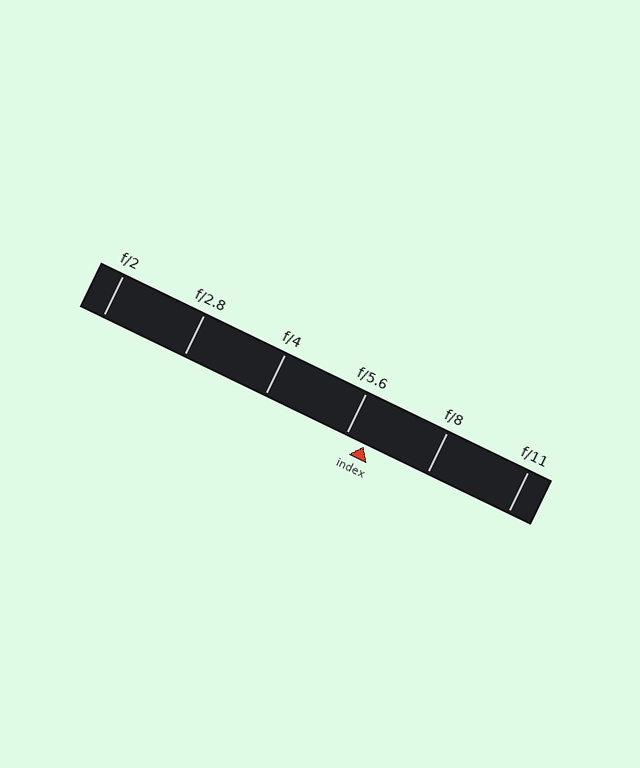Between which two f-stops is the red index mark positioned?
The index mark is between f/5.6 and f/8.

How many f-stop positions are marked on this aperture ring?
There are 6 f-stop positions marked.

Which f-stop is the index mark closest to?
The index mark is closest to f/5.6.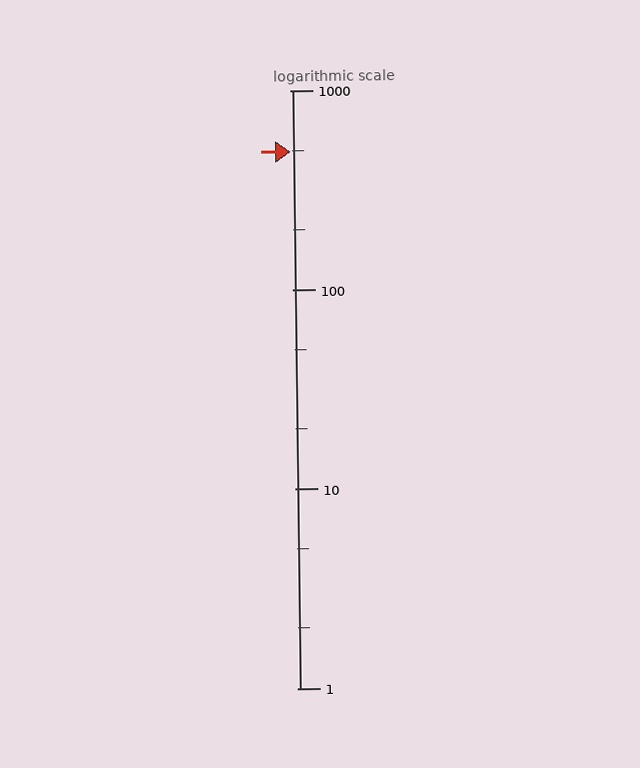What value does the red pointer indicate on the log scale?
The pointer indicates approximately 490.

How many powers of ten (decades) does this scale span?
The scale spans 3 decades, from 1 to 1000.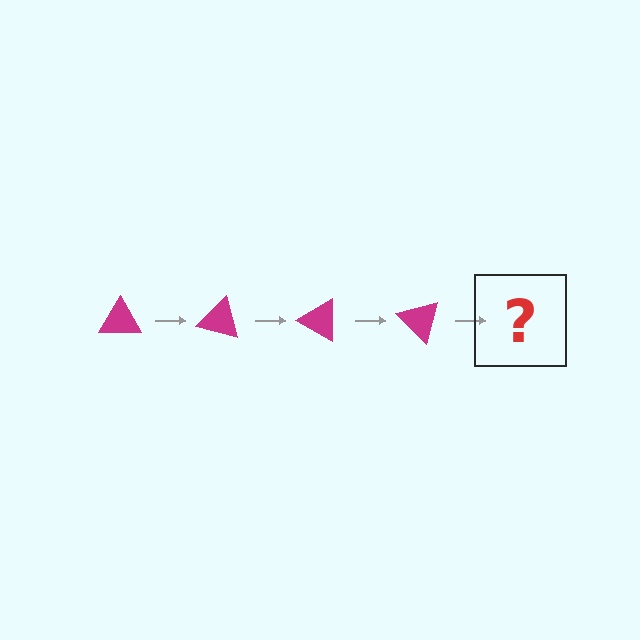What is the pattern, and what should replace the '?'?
The pattern is that the triangle rotates 15 degrees each step. The '?' should be a magenta triangle rotated 60 degrees.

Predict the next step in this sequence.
The next step is a magenta triangle rotated 60 degrees.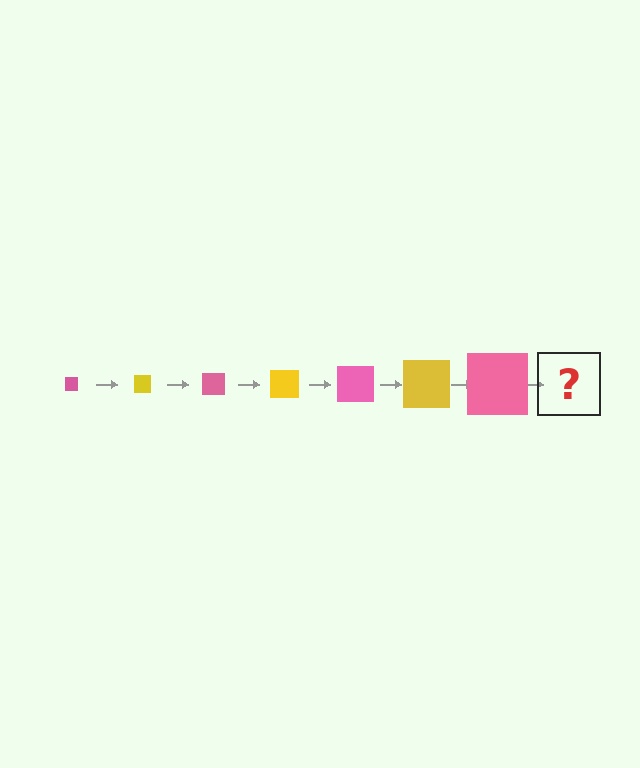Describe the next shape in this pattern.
It should be a yellow square, larger than the previous one.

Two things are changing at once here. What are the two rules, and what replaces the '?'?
The two rules are that the square grows larger each step and the color cycles through pink and yellow. The '?' should be a yellow square, larger than the previous one.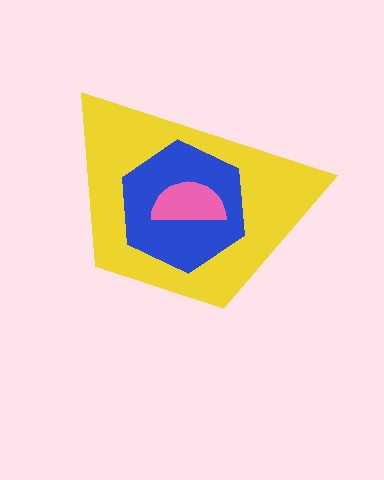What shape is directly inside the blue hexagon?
The pink semicircle.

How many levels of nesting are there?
3.